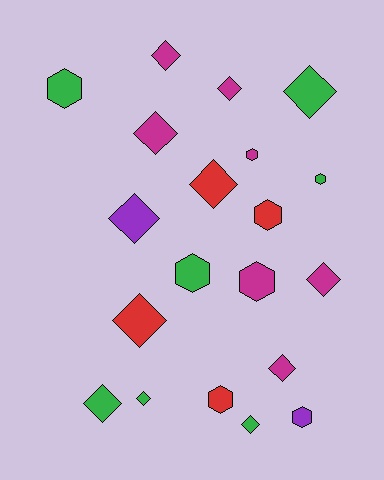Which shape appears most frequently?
Diamond, with 12 objects.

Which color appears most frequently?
Green, with 7 objects.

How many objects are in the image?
There are 20 objects.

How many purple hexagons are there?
There is 1 purple hexagon.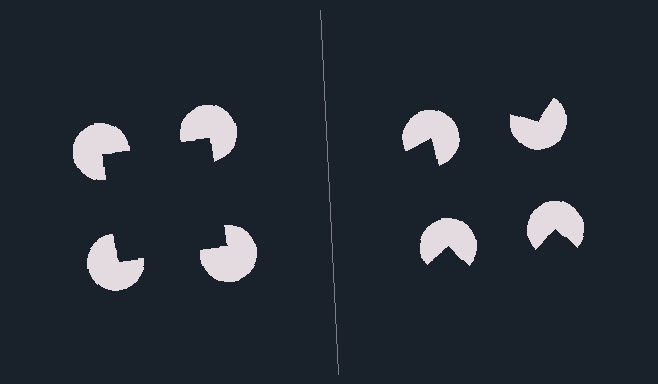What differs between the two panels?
The pac-man discs are positioned identically on both sides; only the wedge orientations differ. On the left they align to a square; on the right they are misaligned.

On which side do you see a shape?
An illusory square appears on the left side. On the right side the wedge cuts are rotated, so no coherent shape forms.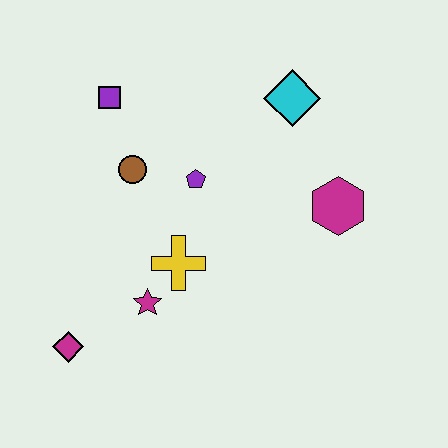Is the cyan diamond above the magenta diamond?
Yes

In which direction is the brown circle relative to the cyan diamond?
The brown circle is to the left of the cyan diamond.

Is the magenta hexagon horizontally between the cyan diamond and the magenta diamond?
No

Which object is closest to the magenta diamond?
The magenta star is closest to the magenta diamond.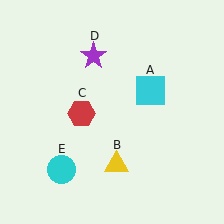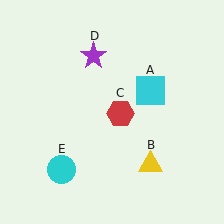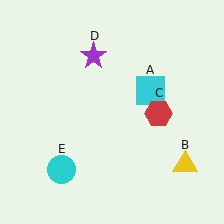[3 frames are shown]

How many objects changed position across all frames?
2 objects changed position: yellow triangle (object B), red hexagon (object C).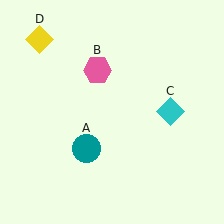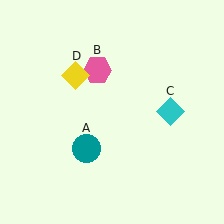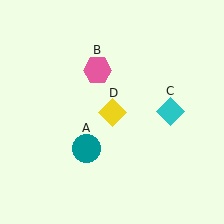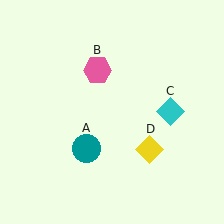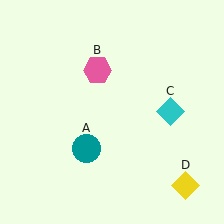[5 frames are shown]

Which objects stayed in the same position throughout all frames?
Teal circle (object A) and pink hexagon (object B) and cyan diamond (object C) remained stationary.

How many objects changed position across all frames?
1 object changed position: yellow diamond (object D).